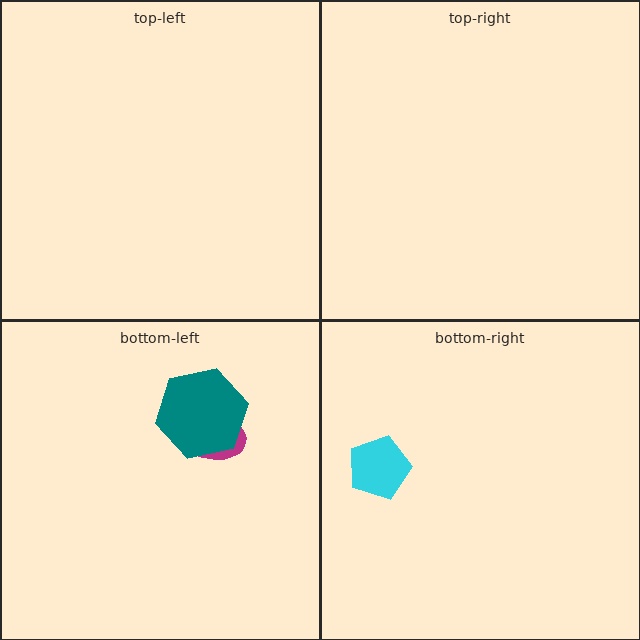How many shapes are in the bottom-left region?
2.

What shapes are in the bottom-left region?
The magenta ellipse, the teal hexagon.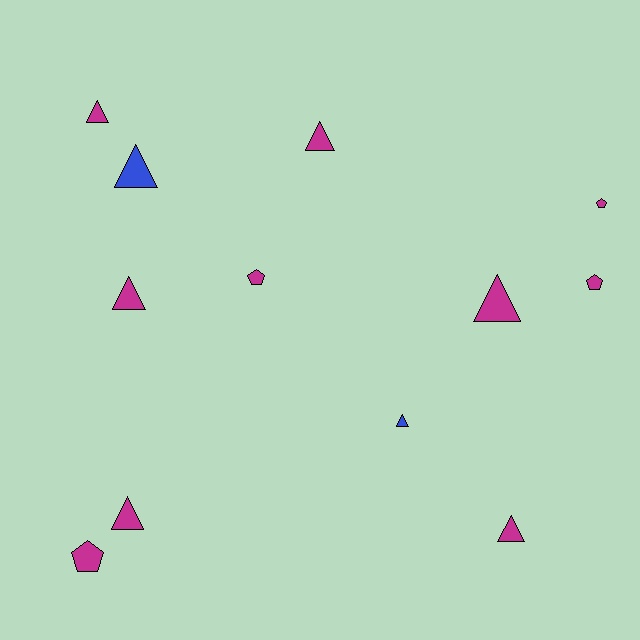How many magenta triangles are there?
There are 6 magenta triangles.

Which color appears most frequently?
Magenta, with 10 objects.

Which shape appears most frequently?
Triangle, with 8 objects.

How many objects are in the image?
There are 12 objects.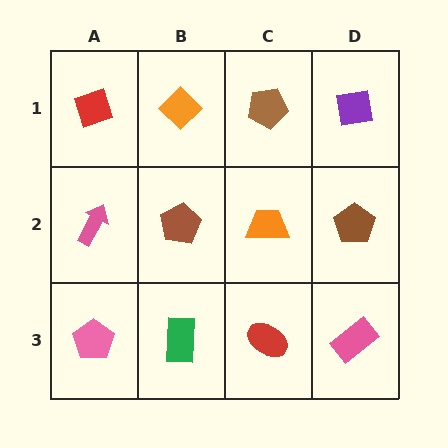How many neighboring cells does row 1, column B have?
3.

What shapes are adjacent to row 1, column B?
A brown pentagon (row 2, column B), a red diamond (row 1, column A), a brown pentagon (row 1, column C).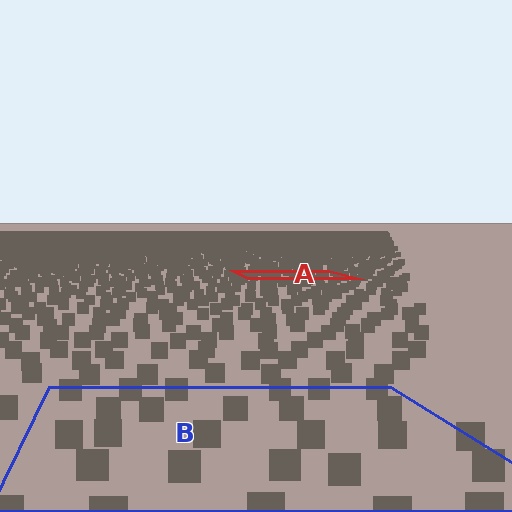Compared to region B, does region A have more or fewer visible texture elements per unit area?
Region A has more texture elements per unit area — they are packed more densely because it is farther away.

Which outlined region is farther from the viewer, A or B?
Region A is farther from the viewer — the texture elements inside it appear smaller and more densely packed.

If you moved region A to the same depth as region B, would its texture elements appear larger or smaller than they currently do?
They would appear larger. At a closer depth, the same texture elements are projected at a bigger on-screen size.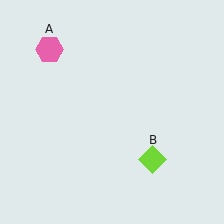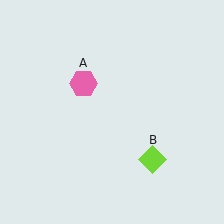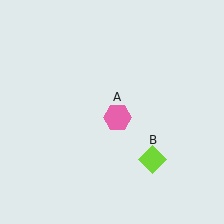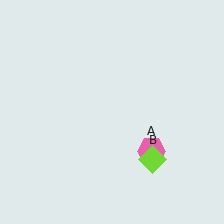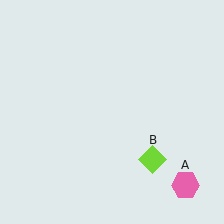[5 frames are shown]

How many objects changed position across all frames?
1 object changed position: pink hexagon (object A).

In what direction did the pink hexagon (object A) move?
The pink hexagon (object A) moved down and to the right.